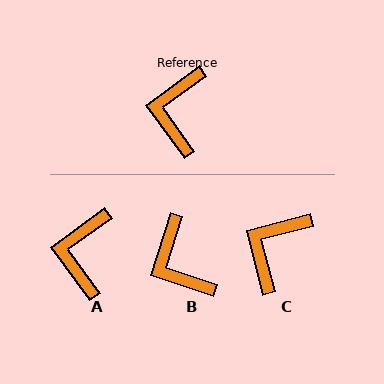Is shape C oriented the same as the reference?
No, it is off by about 21 degrees.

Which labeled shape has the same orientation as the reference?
A.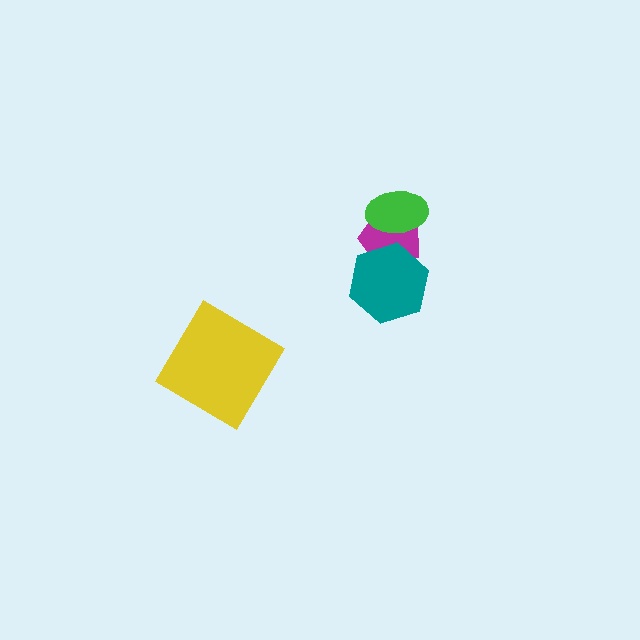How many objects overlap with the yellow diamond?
0 objects overlap with the yellow diamond.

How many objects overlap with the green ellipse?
1 object overlaps with the green ellipse.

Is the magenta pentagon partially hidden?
Yes, it is partially covered by another shape.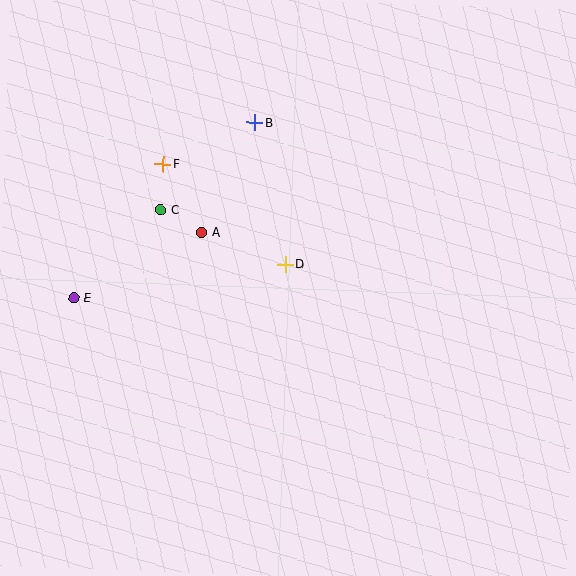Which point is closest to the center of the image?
Point D at (285, 264) is closest to the center.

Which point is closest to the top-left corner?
Point F is closest to the top-left corner.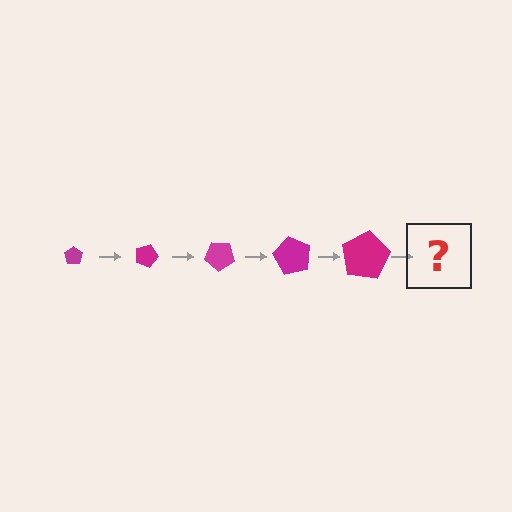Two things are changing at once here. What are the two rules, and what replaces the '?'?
The two rules are that the pentagon grows larger each step and it rotates 20 degrees each step. The '?' should be a pentagon, larger than the previous one and rotated 100 degrees from the start.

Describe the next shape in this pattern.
It should be a pentagon, larger than the previous one and rotated 100 degrees from the start.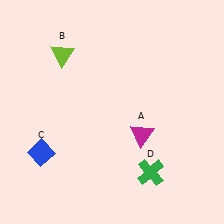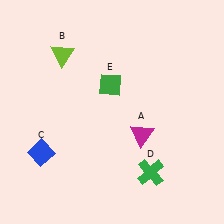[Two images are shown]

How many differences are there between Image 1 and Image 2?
There is 1 difference between the two images.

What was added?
A green diamond (E) was added in Image 2.